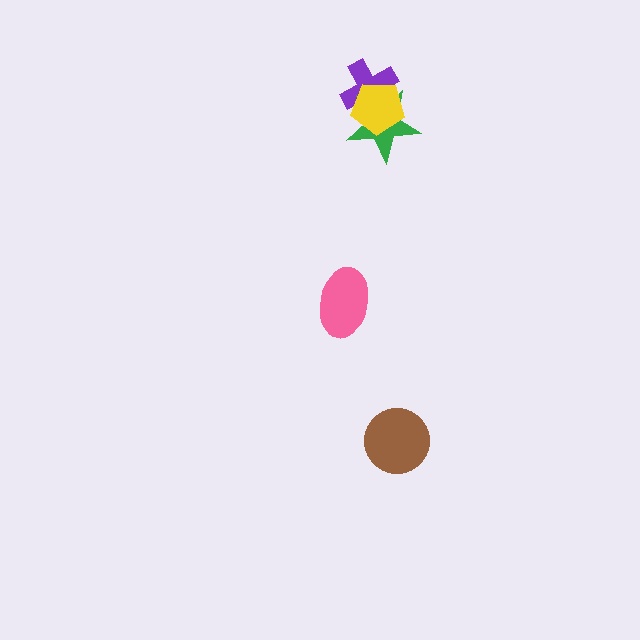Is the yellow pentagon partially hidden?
No, no other shape covers it.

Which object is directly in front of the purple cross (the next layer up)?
The green star is directly in front of the purple cross.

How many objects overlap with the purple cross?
2 objects overlap with the purple cross.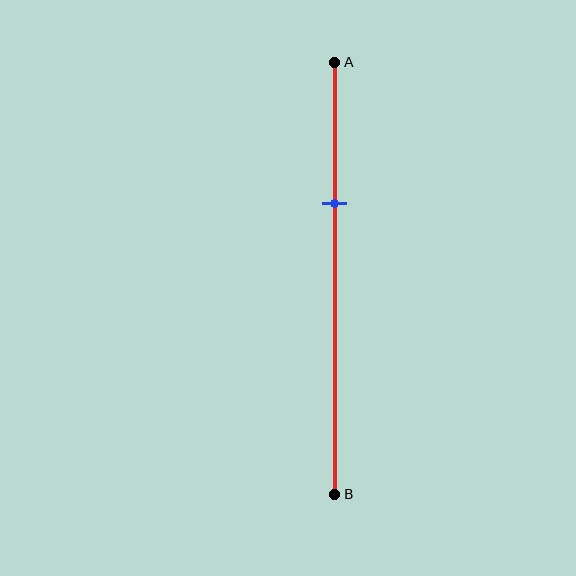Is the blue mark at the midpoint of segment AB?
No, the mark is at about 35% from A, not at the 50% midpoint.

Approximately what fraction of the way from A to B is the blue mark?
The blue mark is approximately 35% of the way from A to B.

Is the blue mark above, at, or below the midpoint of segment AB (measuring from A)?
The blue mark is above the midpoint of segment AB.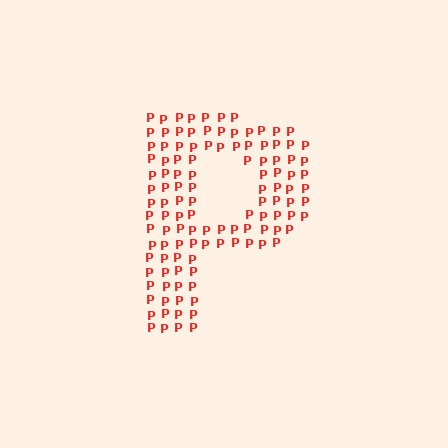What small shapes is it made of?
It is made of small letter P's.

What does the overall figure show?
The overall figure shows the letter P.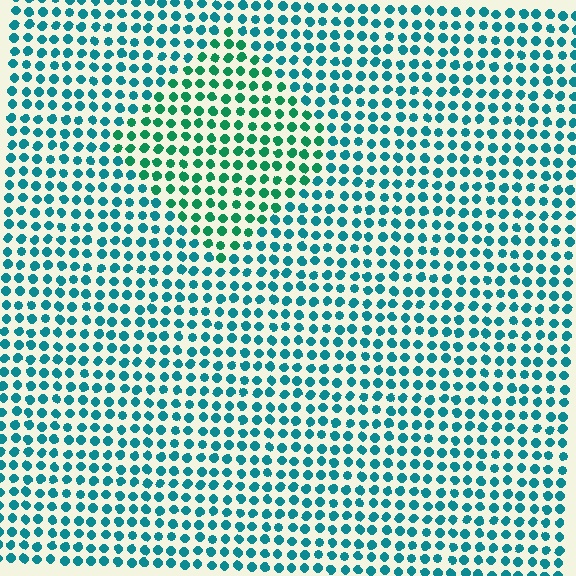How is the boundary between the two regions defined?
The boundary is defined purely by a slight shift in hue (about 31 degrees). Spacing, size, and orientation are identical on both sides.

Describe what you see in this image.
The image is filled with small teal elements in a uniform arrangement. A diamond-shaped region is visible where the elements are tinted to a slightly different hue, forming a subtle color boundary.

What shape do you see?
I see a diamond.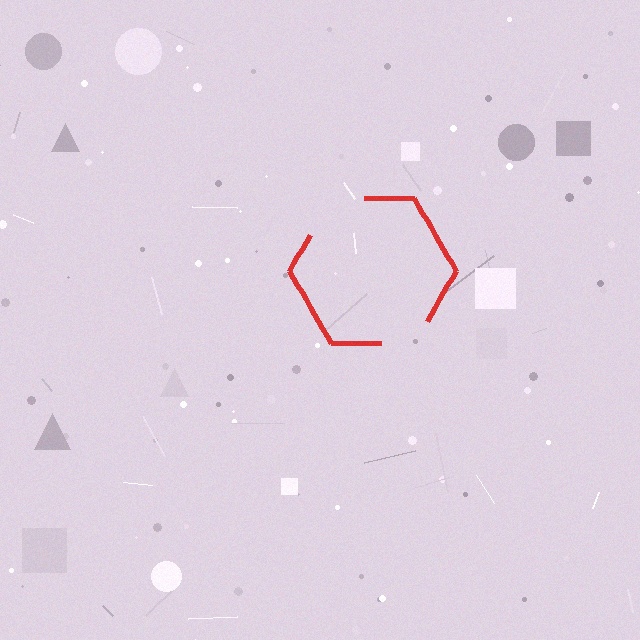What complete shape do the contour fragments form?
The contour fragments form a hexagon.